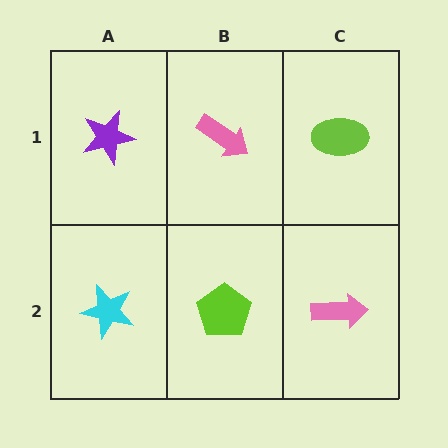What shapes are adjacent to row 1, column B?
A lime pentagon (row 2, column B), a purple star (row 1, column A), a lime ellipse (row 1, column C).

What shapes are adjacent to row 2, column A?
A purple star (row 1, column A), a lime pentagon (row 2, column B).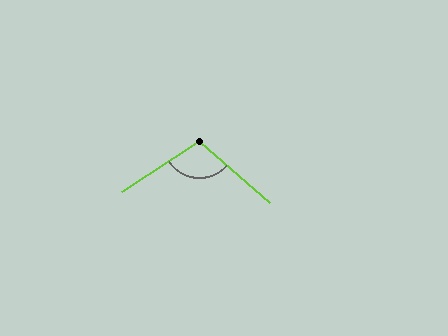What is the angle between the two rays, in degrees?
Approximately 106 degrees.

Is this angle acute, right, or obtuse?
It is obtuse.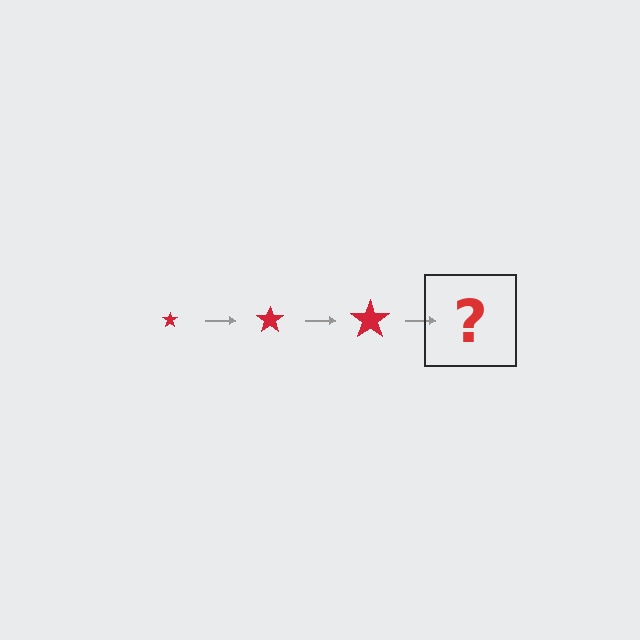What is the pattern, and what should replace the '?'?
The pattern is that the star gets progressively larger each step. The '?' should be a red star, larger than the previous one.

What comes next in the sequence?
The next element should be a red star, larger than the previous one.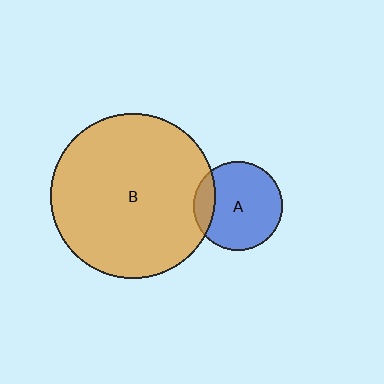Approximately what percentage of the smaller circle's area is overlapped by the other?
Approximately 15%.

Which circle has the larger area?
Circle B (orange).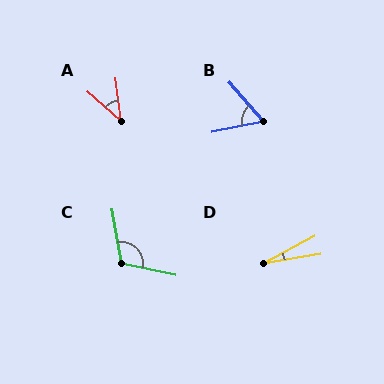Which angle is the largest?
C, at approximately 112 degrees.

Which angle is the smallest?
D, at approximately 19 degrees.